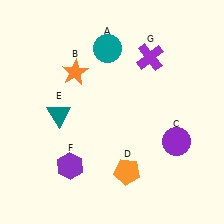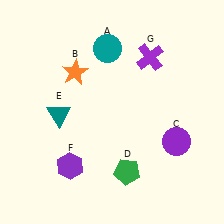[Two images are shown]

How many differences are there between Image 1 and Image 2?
There is 1 difference between the two images.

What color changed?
The pentagon (D) changed from orange in Image 1 to green in Image 2.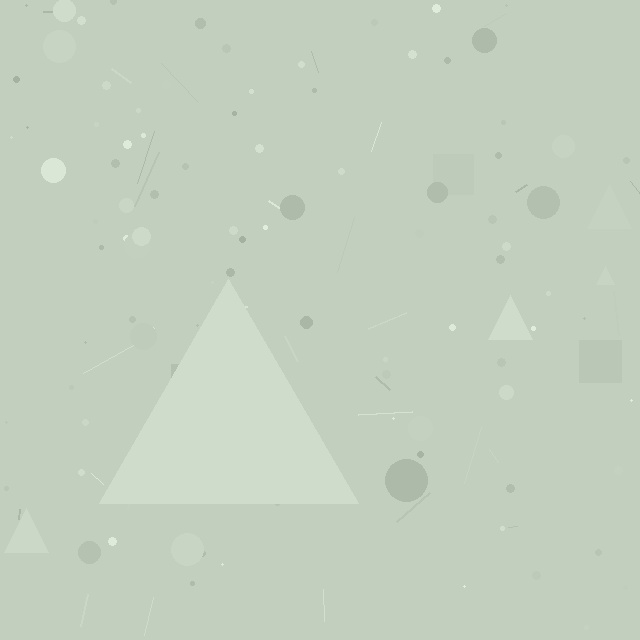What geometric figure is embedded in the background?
A triangle is embedded in the background.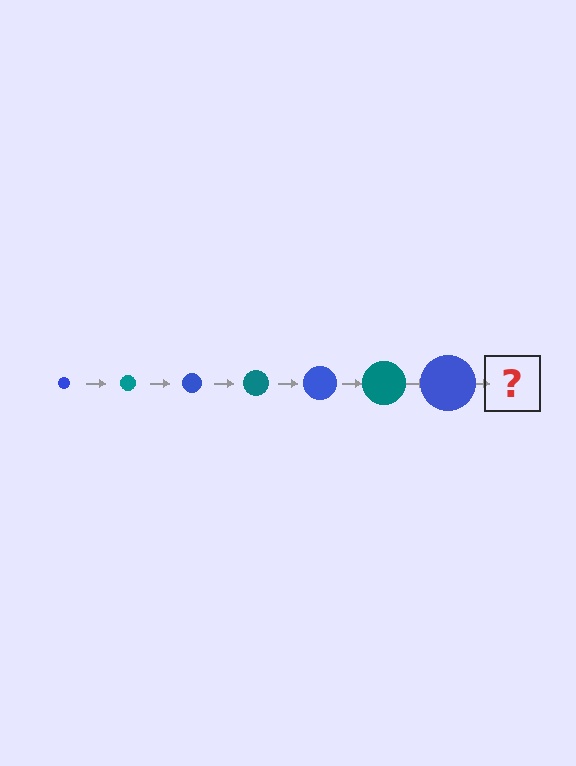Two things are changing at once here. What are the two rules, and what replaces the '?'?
The two rules are that the circle grows larger each step and the color cycles through blue and teal. The '?' should be a teal circle, larger than the previous one.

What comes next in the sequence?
The next element should be a teal circle, larger than the previous one.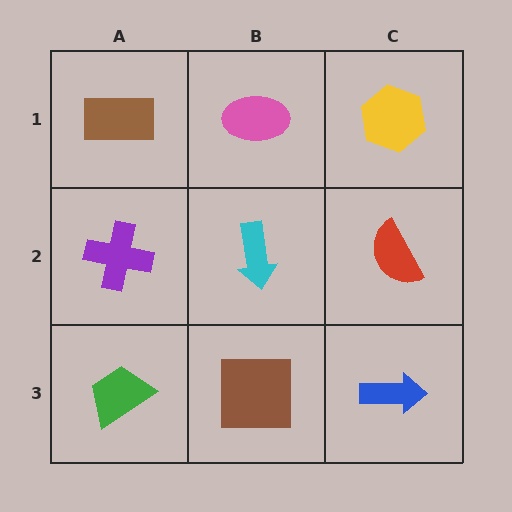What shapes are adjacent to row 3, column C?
A red semicircle (row 2, column C), a brown square (row 3, column B).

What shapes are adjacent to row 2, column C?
A yellow hexagon (row 1, column C), a blue arrow (row 3, column C), a cyan arrow (row 2, column B).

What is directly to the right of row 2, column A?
A cyan arrow.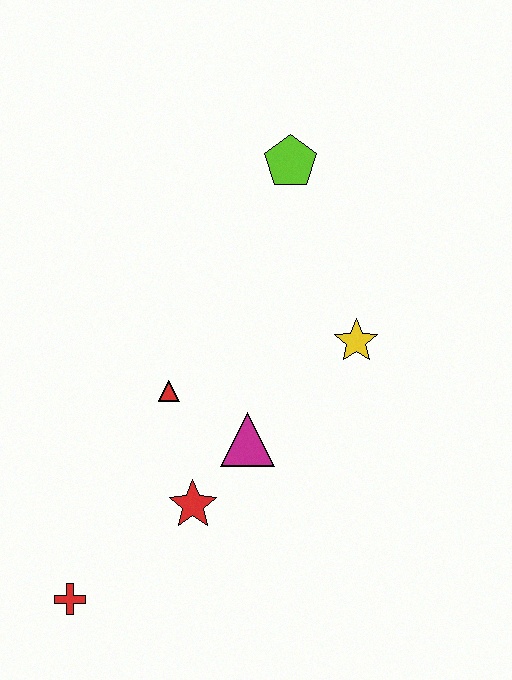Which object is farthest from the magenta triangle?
The lime pentagon is farthest from the magenta triangle.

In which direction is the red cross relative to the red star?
The red cross is to the left of the red star.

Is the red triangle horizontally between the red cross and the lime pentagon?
Yes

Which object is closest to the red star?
The magenta triangle is closest to the red star.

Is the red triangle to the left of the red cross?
No